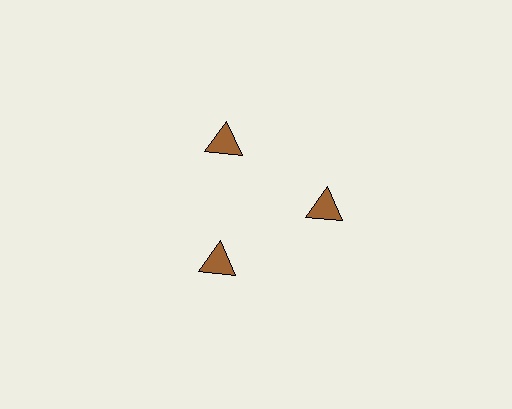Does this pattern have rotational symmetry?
Yes, this pattern has 3-fold rotational symmetry. It looks the same after rotating 120 degrees around the center.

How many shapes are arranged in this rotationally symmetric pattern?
There are 3 shapes, arranged in 3 groups of 1.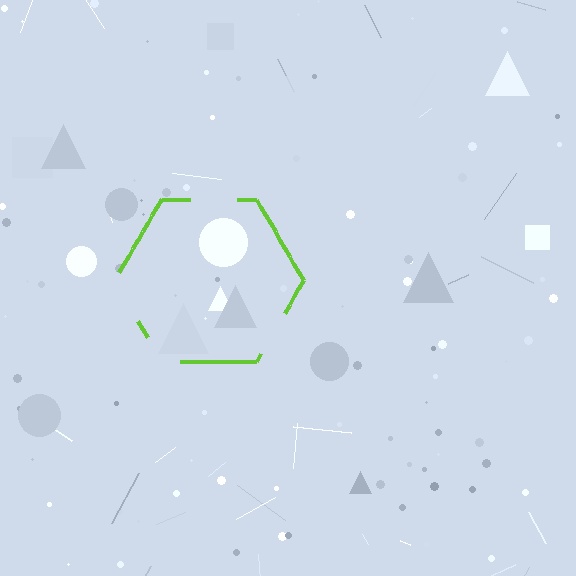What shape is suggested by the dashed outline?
The dashed outline suggests a hexagon.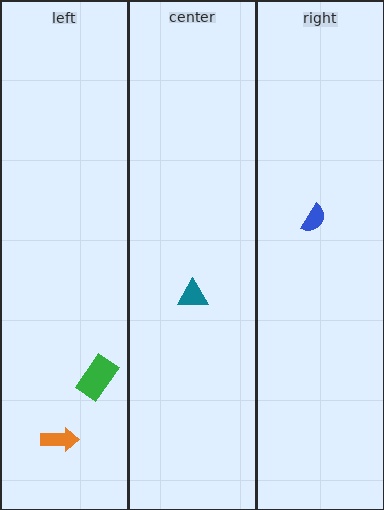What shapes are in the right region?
The blue semicircle.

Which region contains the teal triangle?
The center region.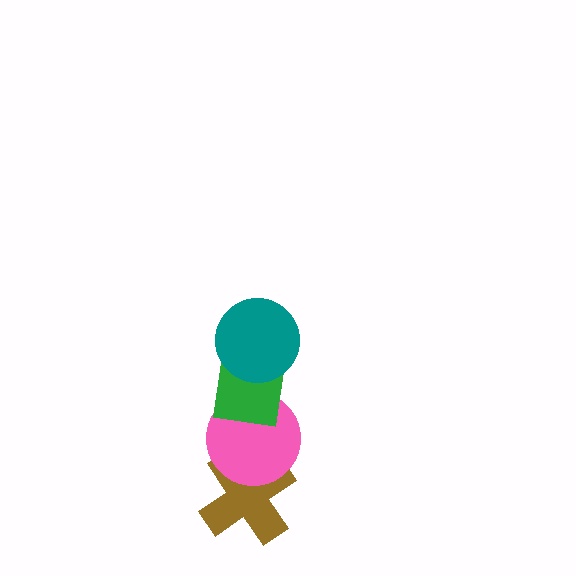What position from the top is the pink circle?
The pink circle is 3rd from the top.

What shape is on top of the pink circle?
The green square is on top of the pink circle.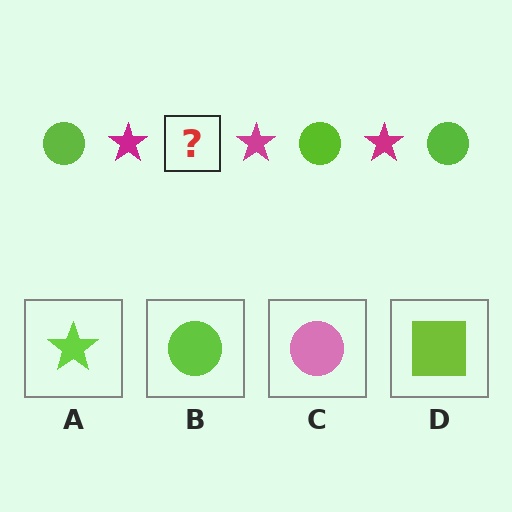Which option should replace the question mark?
Option B.